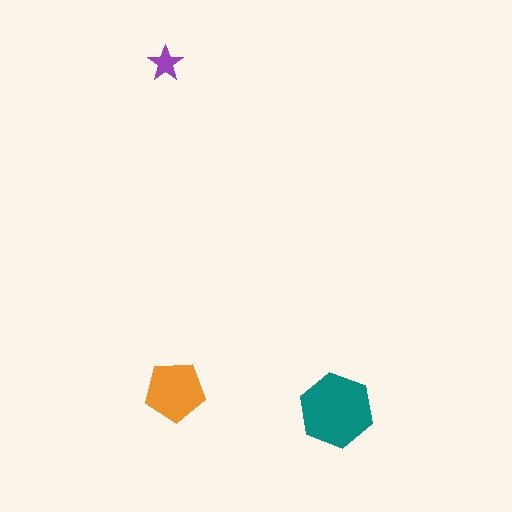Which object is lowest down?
The teal hexagon is bottommost.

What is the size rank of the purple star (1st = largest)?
3rd.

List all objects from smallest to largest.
The purple star, the orange pentagon, the teal hexagon.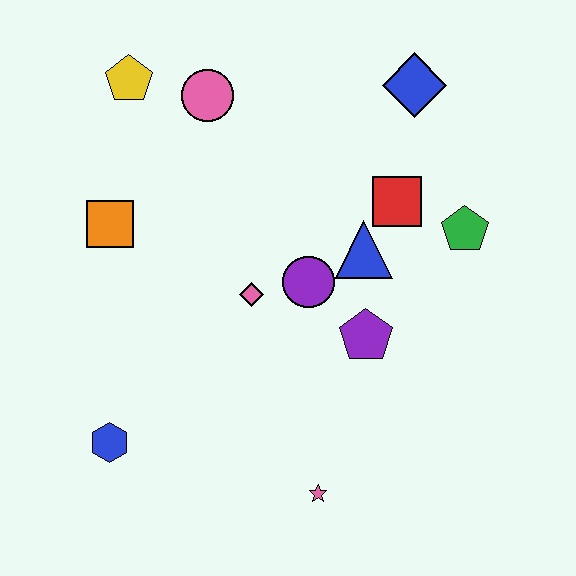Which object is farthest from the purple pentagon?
The yellow pentagon is farthest from the purple pentagon.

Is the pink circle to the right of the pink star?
No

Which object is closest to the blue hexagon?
The pink diamond is closest to the blue hexagon.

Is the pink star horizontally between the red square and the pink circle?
Yes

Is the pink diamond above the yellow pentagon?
No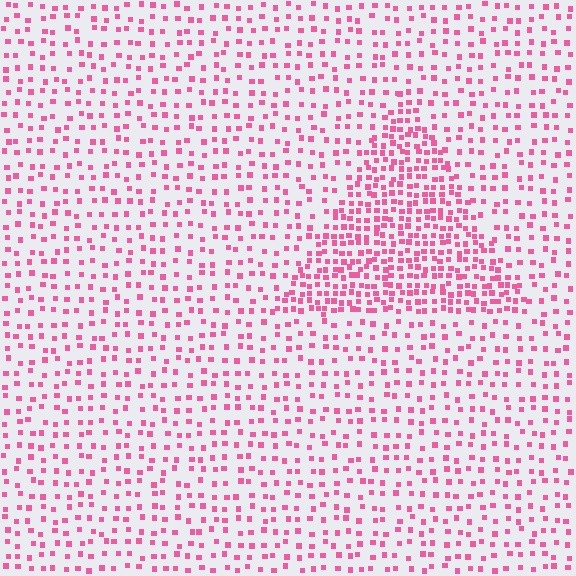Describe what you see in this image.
The image contains small pink elements arranged at two different densities. A triangle-shaped region is visible where the elements are more densely packed than the surrounding area.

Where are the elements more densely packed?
The elements are more densely packed inside the triangle boundary.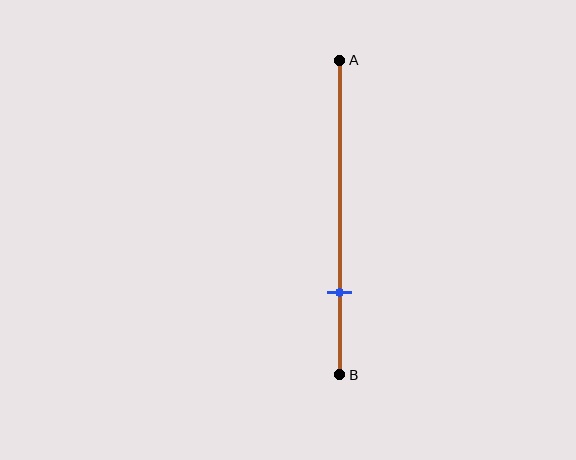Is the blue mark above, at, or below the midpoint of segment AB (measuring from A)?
The blue mark is below the midpoint of segment AB.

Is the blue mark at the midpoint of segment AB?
No, the mark is at about 75% from A, not at the 50% midpoint.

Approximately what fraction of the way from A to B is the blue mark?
The blue mark is approximately 75% of the way from A to B.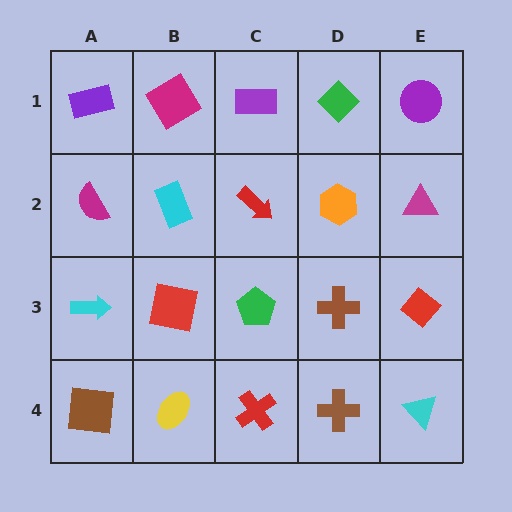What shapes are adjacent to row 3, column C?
A red arrow (row 2, column C), a red cross (row 4, column C), a red square (row 3, column B), a brown cross (row 3, column D).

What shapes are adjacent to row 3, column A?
A magenta semicircle (row 2, column A), a brown square (row 4, column A), a red square (row 3, column B).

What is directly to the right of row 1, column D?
A purple circle.